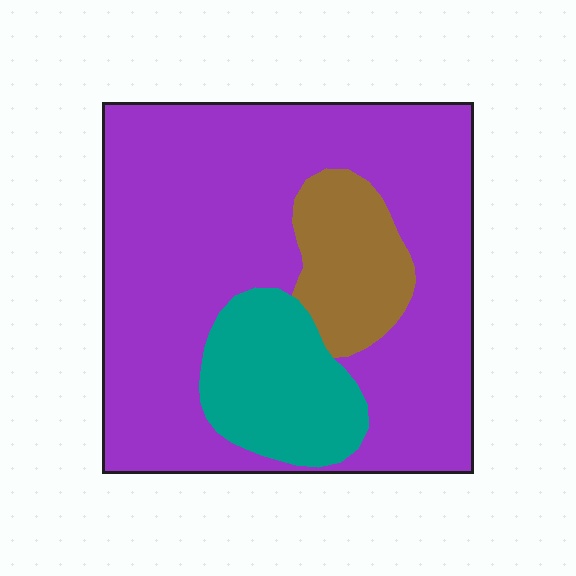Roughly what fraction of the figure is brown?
Brown takes up about one eighth (1/8) of the figure.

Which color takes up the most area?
Purple, at roughly 70%.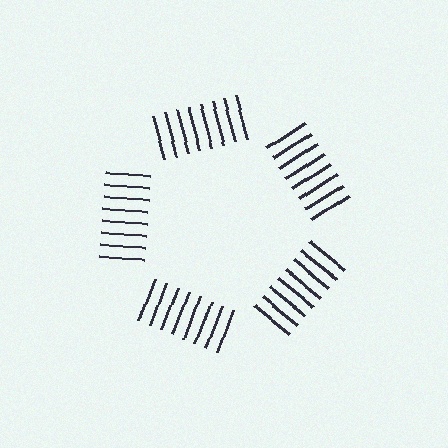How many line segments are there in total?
40 — 8 along each of the 5 edges.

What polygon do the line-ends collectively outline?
An illusory pentagon — the line segments terminate on its edges but no continuous stroke is drawn.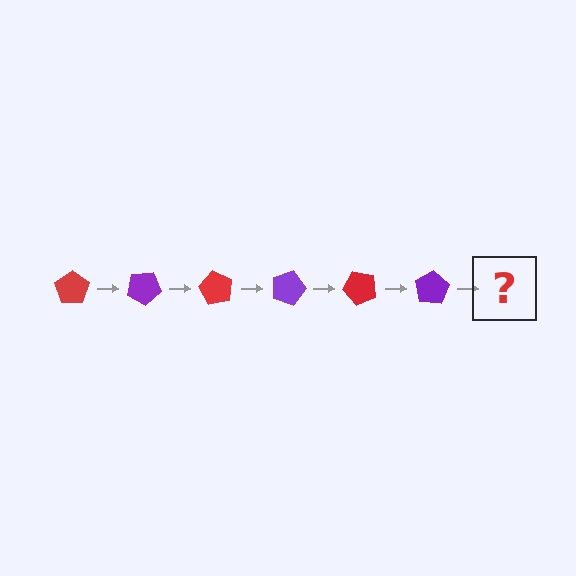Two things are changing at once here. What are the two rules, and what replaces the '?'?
The two rules are that it rotates 30 degrees each step and the color cycles through red and purple. The '?' should be a red pentagon, rotated 180 degrees from the start.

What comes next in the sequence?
The next element should be a red pentagon, rotated 180 degrees from the start.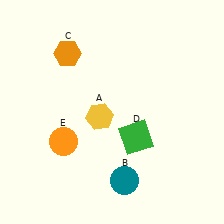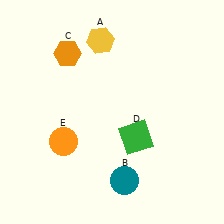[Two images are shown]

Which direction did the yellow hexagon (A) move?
The yellow hexagon (A) moved up.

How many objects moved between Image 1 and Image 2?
1 object moved between the two images.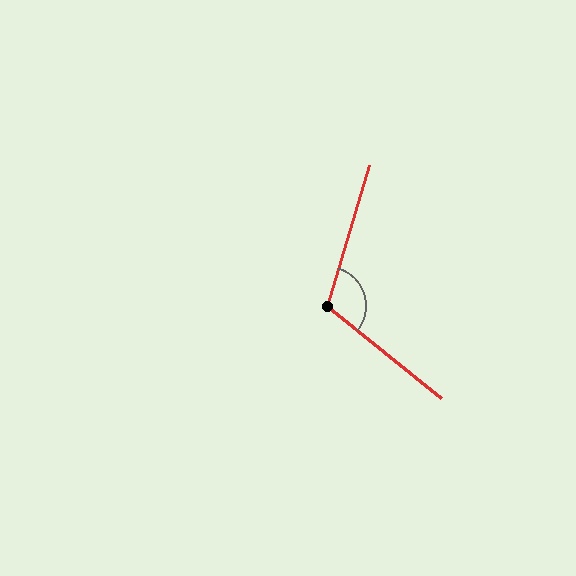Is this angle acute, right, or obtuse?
It is obtuse.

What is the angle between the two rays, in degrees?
Approximately 112 degrees.